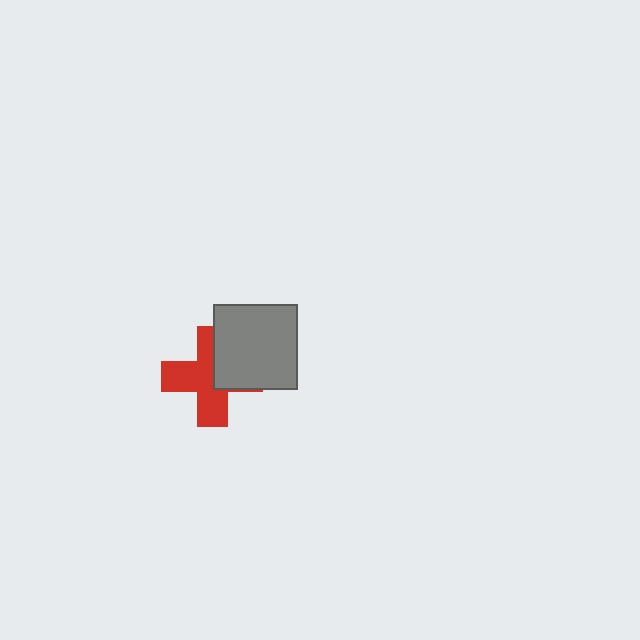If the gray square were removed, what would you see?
You would see the complete red cross.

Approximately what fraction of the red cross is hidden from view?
Roughly 36% of the red cross is hidden behind the gray square.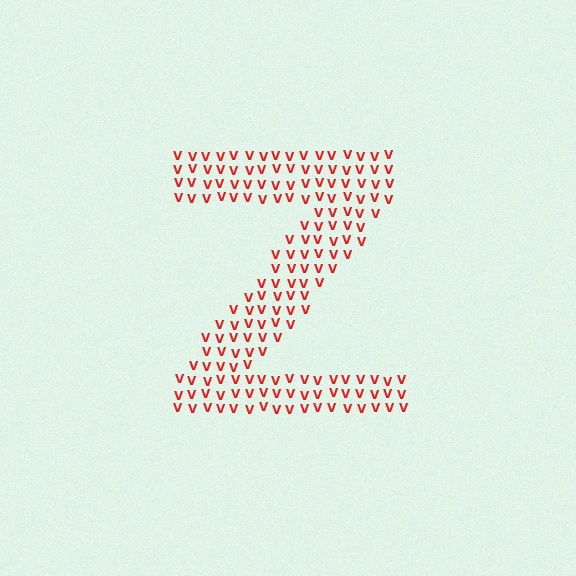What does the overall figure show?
The overall figure shows the letter Z.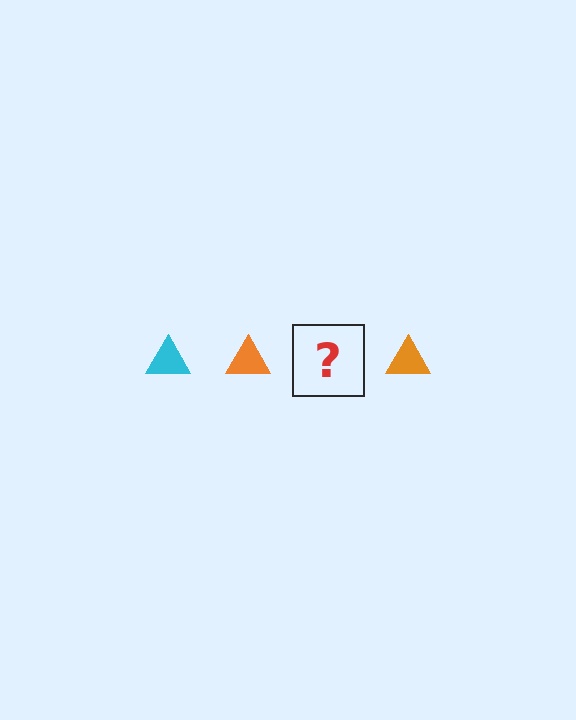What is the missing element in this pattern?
The missing element is a cyan triangle.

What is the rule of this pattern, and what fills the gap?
The rule is that the pattern cycles through cyan, orange triangles. The gap should be filled with a cyan triangle.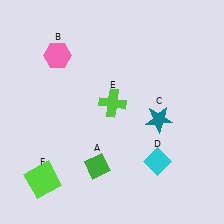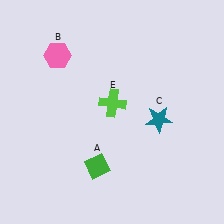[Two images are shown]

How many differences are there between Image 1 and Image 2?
There are 2 differences between the two images.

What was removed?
The cyan diamond (D), the lime square (F) were removed in Image 2.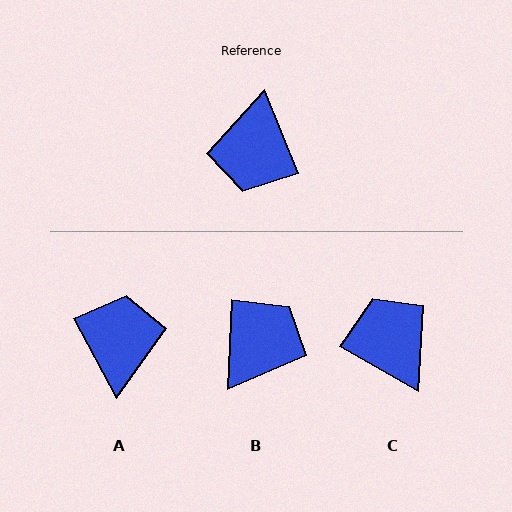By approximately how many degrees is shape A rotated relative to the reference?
Approximately 174 degrees clockwise.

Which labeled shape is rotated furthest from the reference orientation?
A, about 174 degrees away.